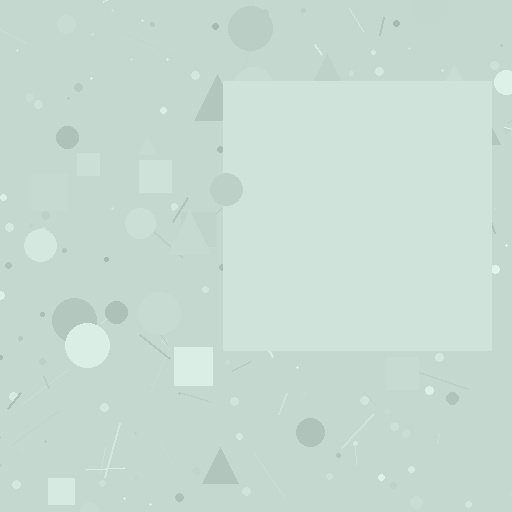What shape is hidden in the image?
A square is hidden in the image.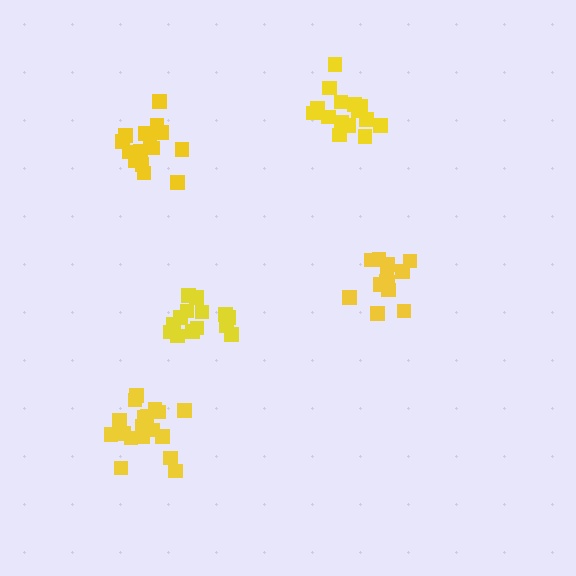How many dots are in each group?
Group 1: 15 dots, Group 2: 16 dots, Group 3: 14 dots, Group 4: 18 dots, Group 5: 13 dots (76 total).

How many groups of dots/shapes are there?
There are 5 groups.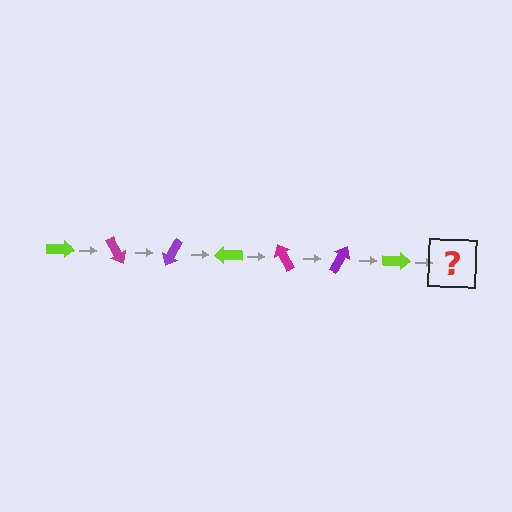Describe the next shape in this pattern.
It should be a magenta arrow, rotated 420 degrees from the start.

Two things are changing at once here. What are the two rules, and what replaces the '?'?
The two rules are that it rotates 60 degrees each step and the color cycles through lime, magenta, and purple. The '?' should be a magenta arrow, rotated 420 degrees from the start.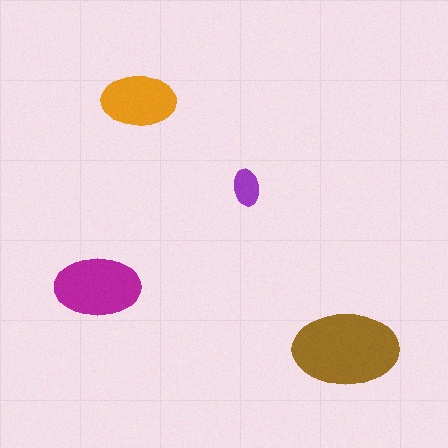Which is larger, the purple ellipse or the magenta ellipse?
The magenta one.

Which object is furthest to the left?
The magenta ellipse is leftmost.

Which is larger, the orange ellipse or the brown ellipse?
The brown one.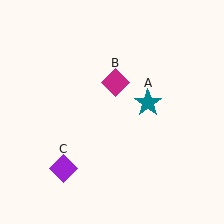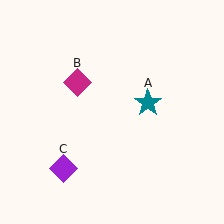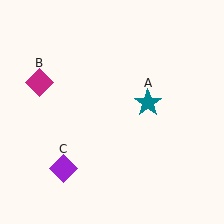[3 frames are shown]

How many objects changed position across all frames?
1 object changed position: magenta diamond (object B).